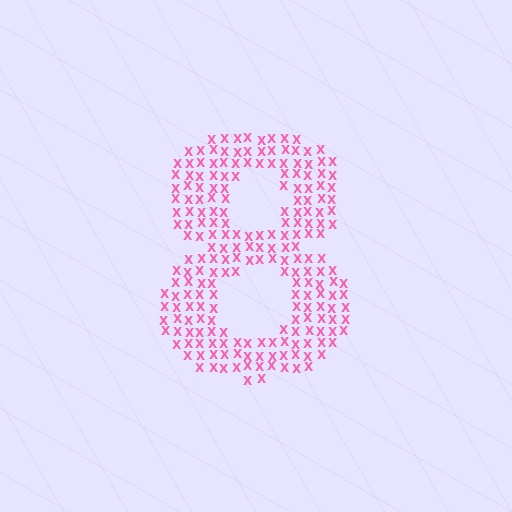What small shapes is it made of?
It is made of small letter X's.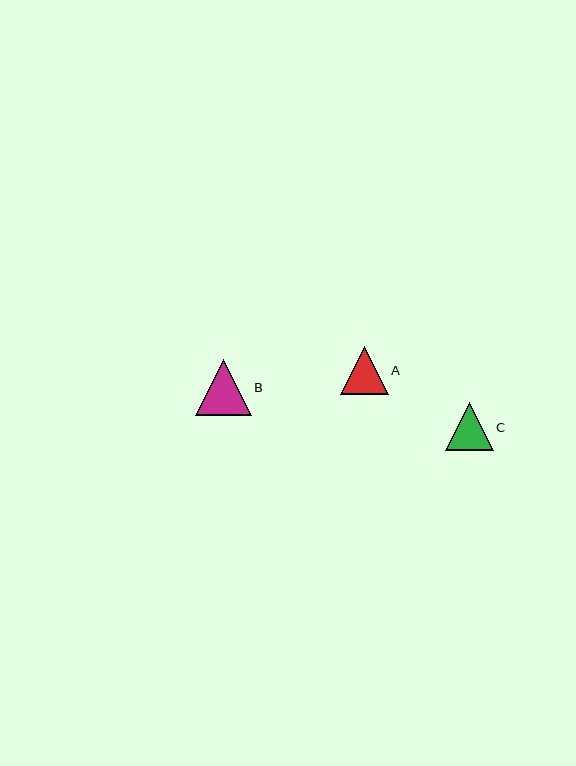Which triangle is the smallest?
Triangle C is the smallest with a size of approximately 48 pixels.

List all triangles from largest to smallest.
From largest to smallest: B, A, C.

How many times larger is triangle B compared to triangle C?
Triangle B is approximately 1.2 times the size of triangle C.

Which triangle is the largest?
Triangle B is the largest with a size of approximately 56 pixels.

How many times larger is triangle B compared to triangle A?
Triangle B is approximately 1.2 times the size of triangle A.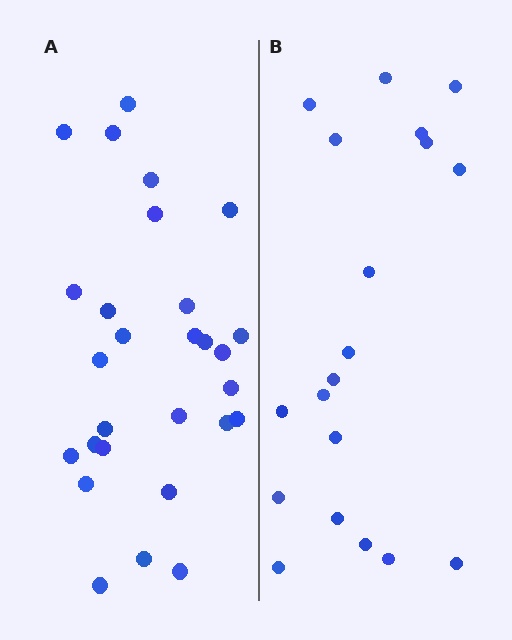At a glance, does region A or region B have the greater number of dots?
Region A (the left region) has more dots.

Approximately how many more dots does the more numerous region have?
Region A has roughly 8 or so more dots than region B.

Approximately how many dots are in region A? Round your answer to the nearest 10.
About 30 dots. (The exact count is 28, which rounds to 30.)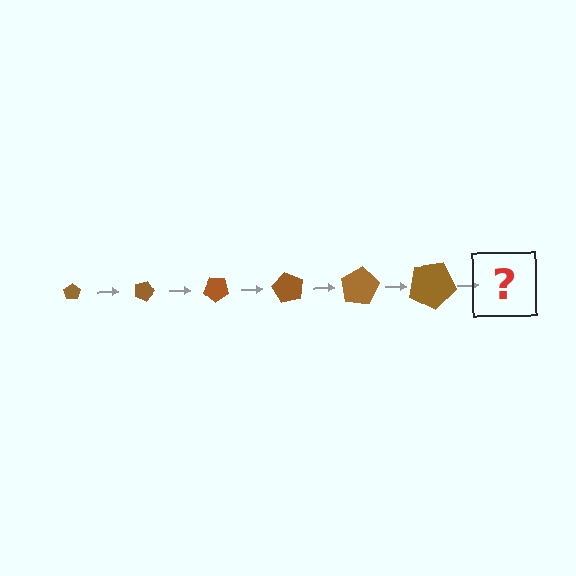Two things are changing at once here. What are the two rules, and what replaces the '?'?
The two rules are that the pentagon grows larger each step and it rotates 20 degrees each step. The '?' should be a pentagon, larger than the previous one and rotated 120 degrees from the start.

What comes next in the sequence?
The next element should be a pentagon, larger than the previous one and rotated 120 degrees from the start.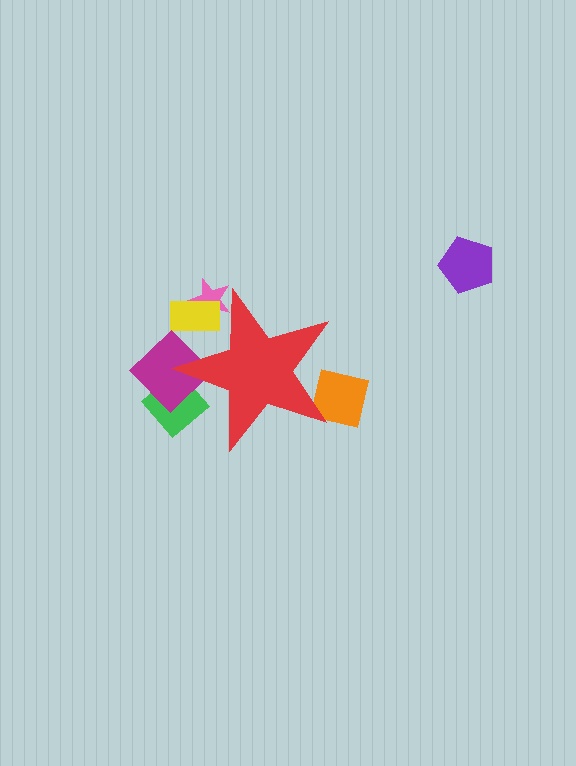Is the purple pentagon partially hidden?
No, the purple pentagon is fully visible.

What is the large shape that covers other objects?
A red star.